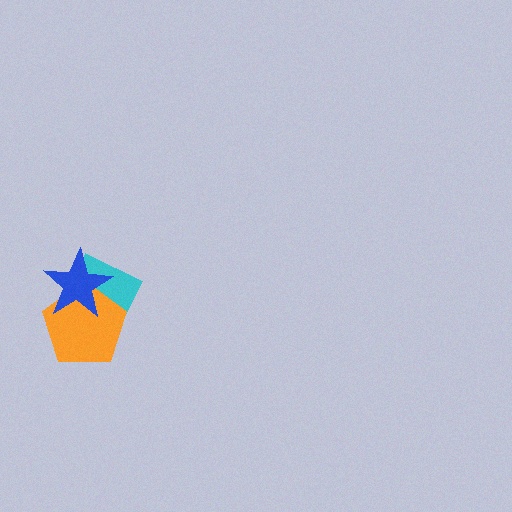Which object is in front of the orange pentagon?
The blue star is in front of the orange pentagon.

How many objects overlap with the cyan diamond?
2 objects overlap with the cyan diamond.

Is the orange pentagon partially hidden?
Yes, it is partially covered by another shape.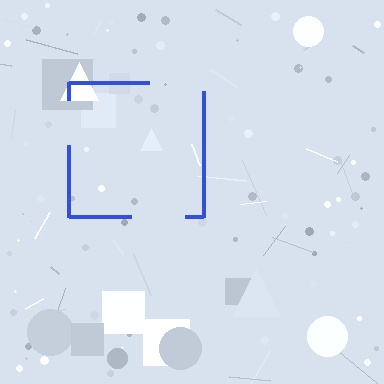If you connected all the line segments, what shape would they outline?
They would outline a square.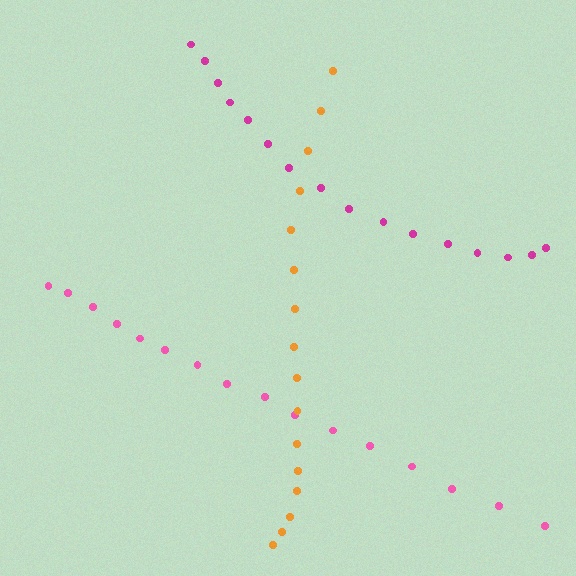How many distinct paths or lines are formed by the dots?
There are 3 distinct paths.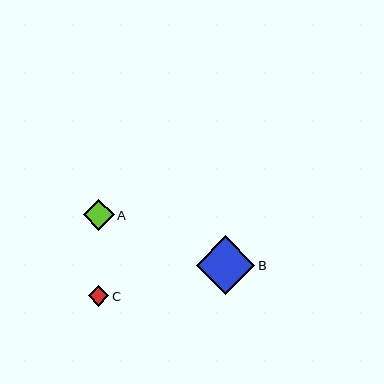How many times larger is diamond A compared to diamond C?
Diamond A is approximately 1.5 times the size of diamond C.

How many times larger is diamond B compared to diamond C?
Diamond B is approximately 2.8 times the size of diamond C.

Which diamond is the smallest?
Diamond C is the smallest with a size of approximately 21 pixels.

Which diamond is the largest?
Diamond B is the largest with a size of approximately 59 pixels.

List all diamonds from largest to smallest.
From largest to smallest: B, A, C.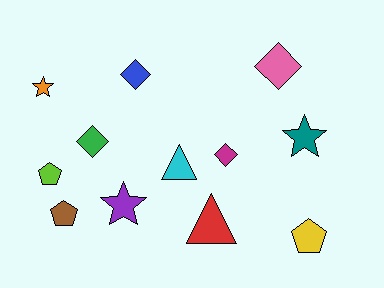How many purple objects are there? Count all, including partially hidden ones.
There is 1 purple object.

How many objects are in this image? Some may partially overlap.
There are 12 objects.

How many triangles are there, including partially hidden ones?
There are 2 triangles.